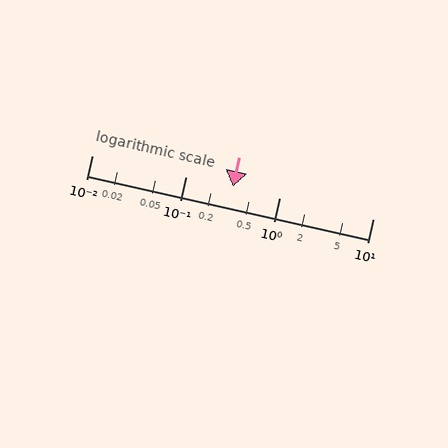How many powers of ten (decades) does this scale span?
The scale spans 3 decades, from 0.01 to 10.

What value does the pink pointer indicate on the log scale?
The pointer indicates approximately 0.32.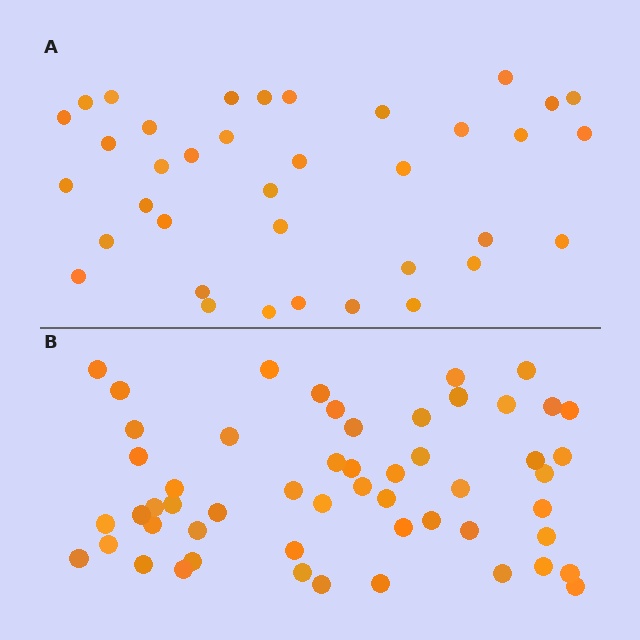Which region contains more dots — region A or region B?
Region B (the bottom region) has more dots.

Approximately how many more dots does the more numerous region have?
Region B has approximately 15 more dots than region A.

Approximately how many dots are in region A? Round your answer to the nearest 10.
About 40 dots. (The exact count is 37, which rounds to 40.)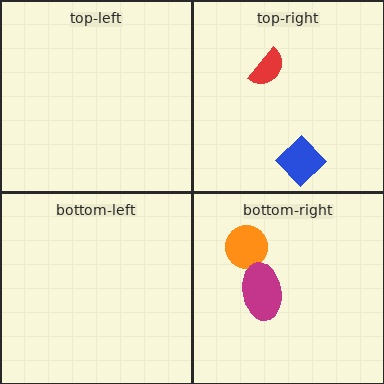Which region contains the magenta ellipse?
The bottom-right region.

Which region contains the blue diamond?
The top-right region.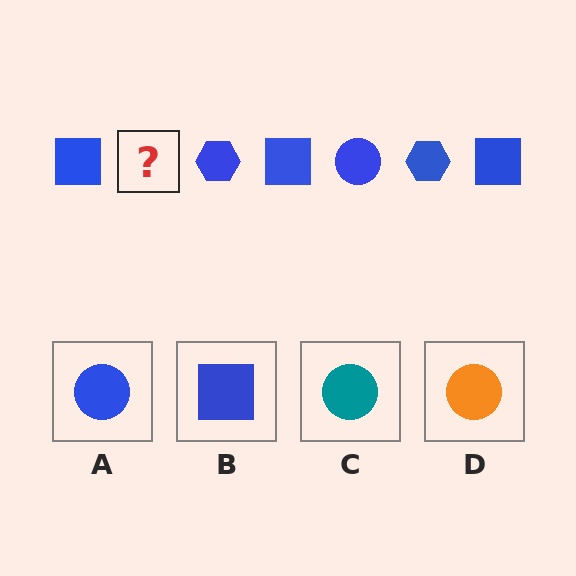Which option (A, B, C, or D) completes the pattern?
A.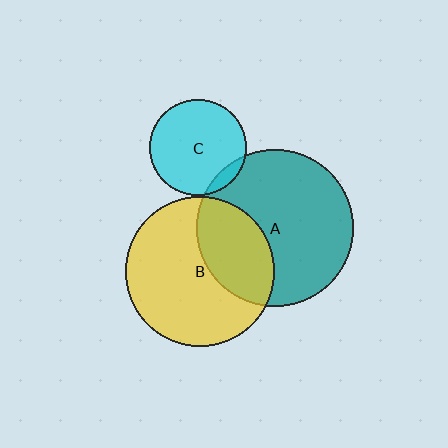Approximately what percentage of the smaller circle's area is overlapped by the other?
Approximately 35%.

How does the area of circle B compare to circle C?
Approximately 2.4 times.